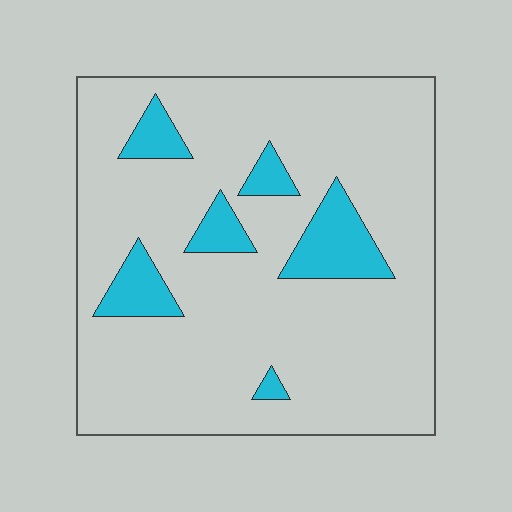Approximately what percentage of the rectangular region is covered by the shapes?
Approximately 15%.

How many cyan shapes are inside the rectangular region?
6.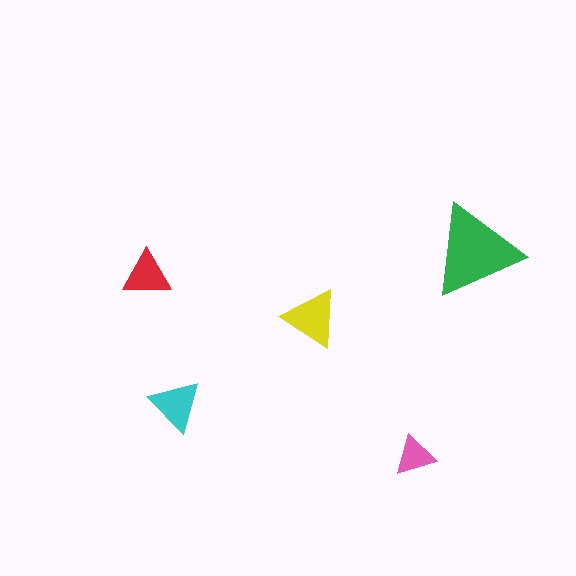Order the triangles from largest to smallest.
the green one, the yellow one, the cyan one, the red one, the pink one.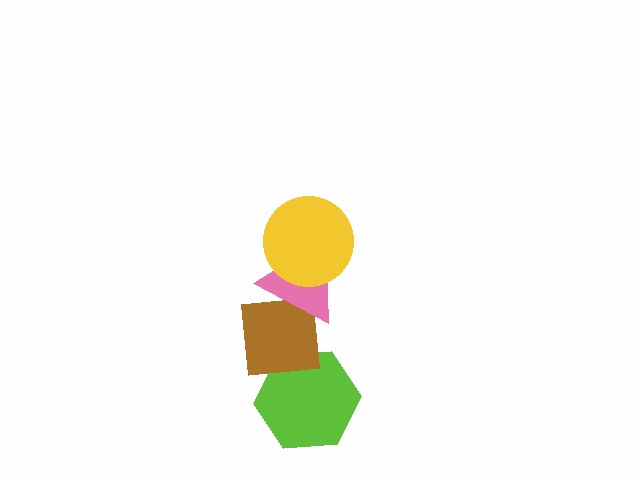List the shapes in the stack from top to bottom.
From top to bottom: the yellow circle, the pink triangle, the brown square, the lime hexagon.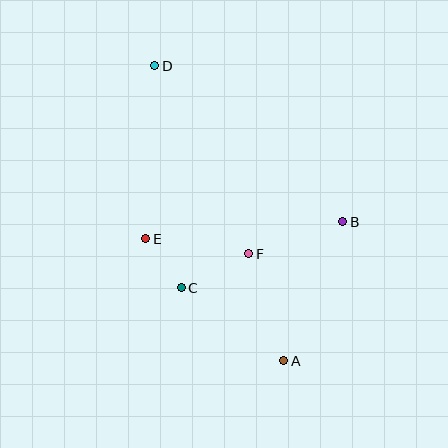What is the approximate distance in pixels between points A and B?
The distance between A and B is approximately 151 pixels.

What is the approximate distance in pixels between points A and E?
The distance between A and E is approximately 184 pixels.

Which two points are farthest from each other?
Points A and D are farthest from each other.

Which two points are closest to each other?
Points C and E are closest to each other.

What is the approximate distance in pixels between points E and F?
The distance between E and F is approximately 104 pixels.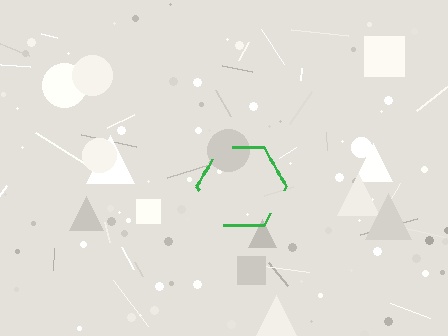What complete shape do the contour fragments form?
The contour fragments form a hexagon.